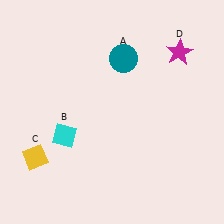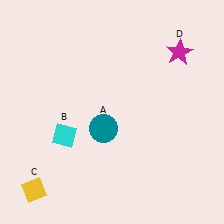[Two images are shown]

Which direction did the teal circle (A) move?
The teal circle (A) moved down.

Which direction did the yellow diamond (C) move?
The yellow diamond (C) moved down.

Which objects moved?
The objects that moved are: the teal circle (A), the yellow diamond (C).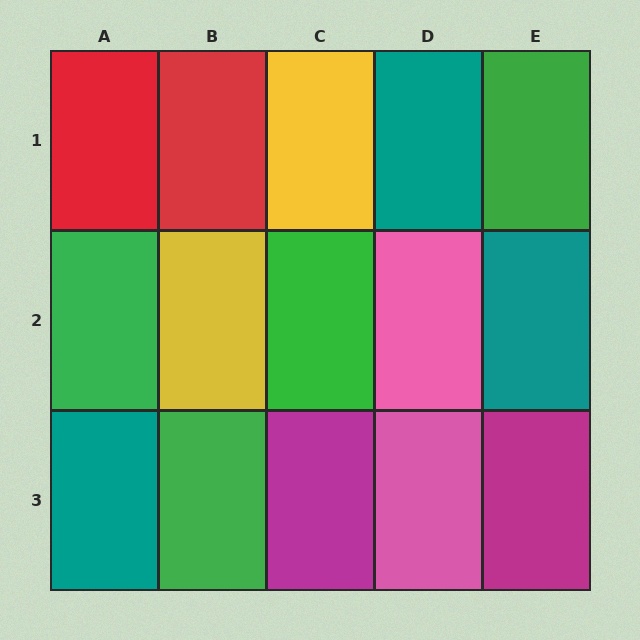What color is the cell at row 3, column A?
Teal.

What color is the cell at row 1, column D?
Teal.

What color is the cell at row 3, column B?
Green.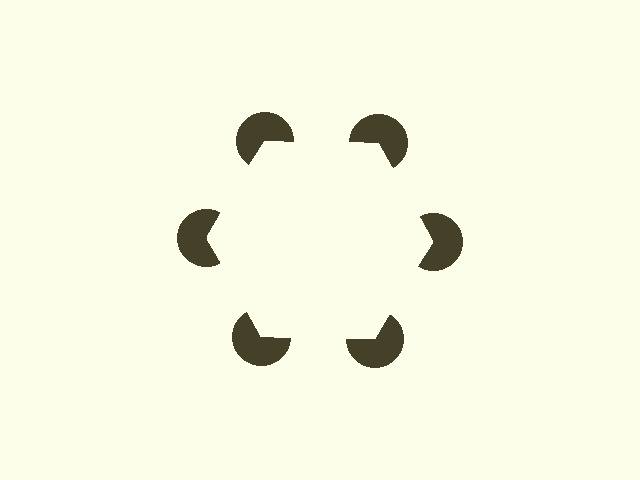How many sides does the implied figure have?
6 sides.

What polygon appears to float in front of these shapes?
An illusory hexagon — its edges are inferred from the aligned wedge cuts in the pac-man discs, not physically drawn.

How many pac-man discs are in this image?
There are 6 — one at each vertex of the illusory hexagon.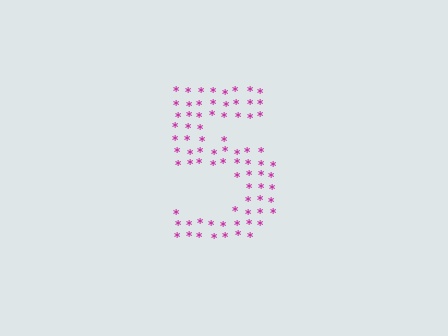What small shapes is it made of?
It is made of small asterisks.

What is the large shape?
The large shape is the digit 5.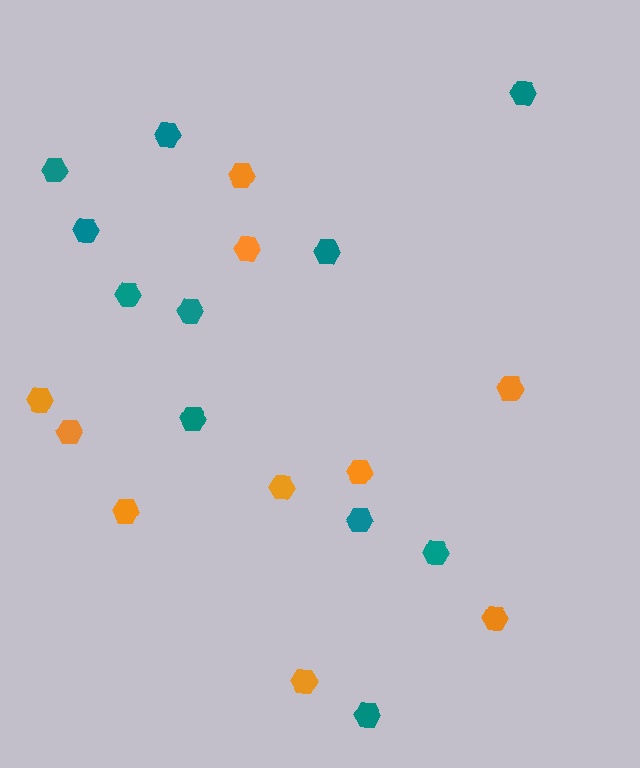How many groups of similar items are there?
There are 2 groups: one group of teal hexagons (11) and one group of orange hexagons (10).